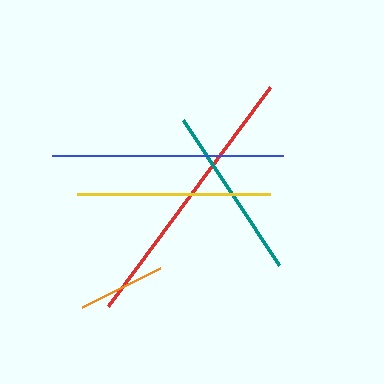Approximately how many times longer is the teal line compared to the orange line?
The teal line is approximately 2.0 times the length of the orange line.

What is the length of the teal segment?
The teal segment is approximately 174 pixels long.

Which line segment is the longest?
The red line is the longest at approximately 273 pixels.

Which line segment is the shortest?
The orange line is the shortest at approximately 87 pixels.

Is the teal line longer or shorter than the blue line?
The blue line is longer than the teal line.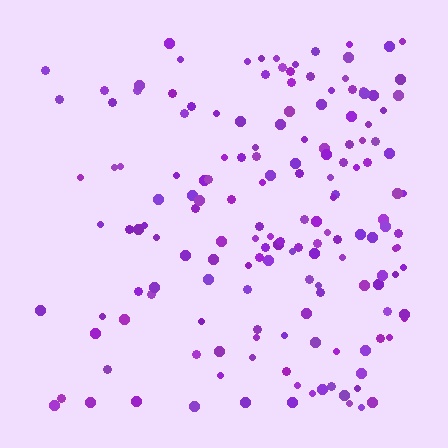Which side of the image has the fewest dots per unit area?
The left.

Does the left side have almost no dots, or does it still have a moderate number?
Still a moderate number, just noticeably fewer than the right.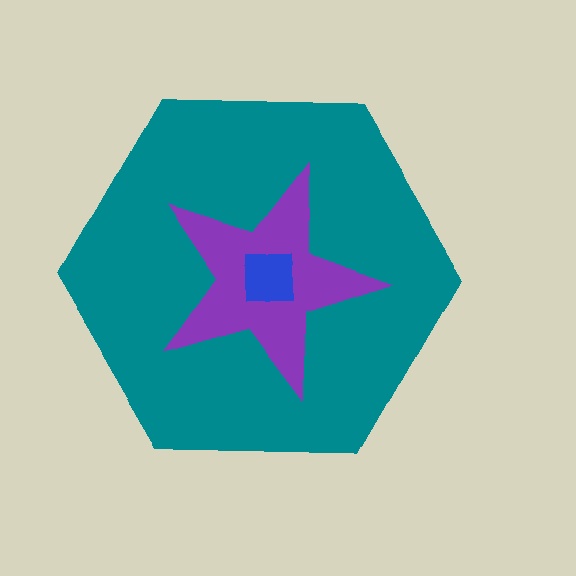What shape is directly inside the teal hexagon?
The purple star.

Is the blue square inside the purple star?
Yes.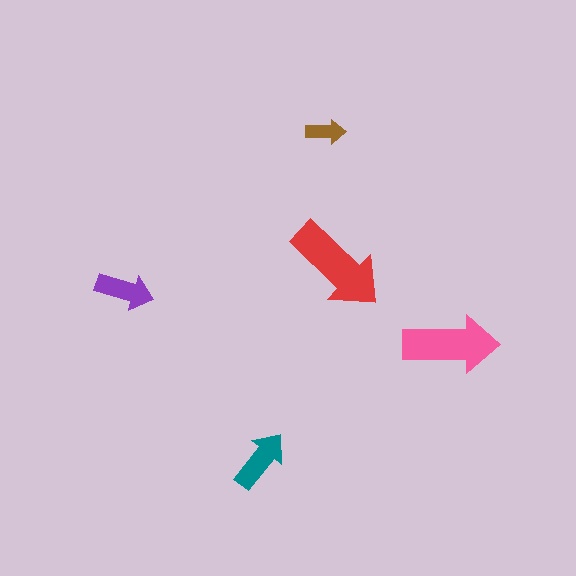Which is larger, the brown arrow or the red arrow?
The red one.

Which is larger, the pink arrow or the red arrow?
The red one.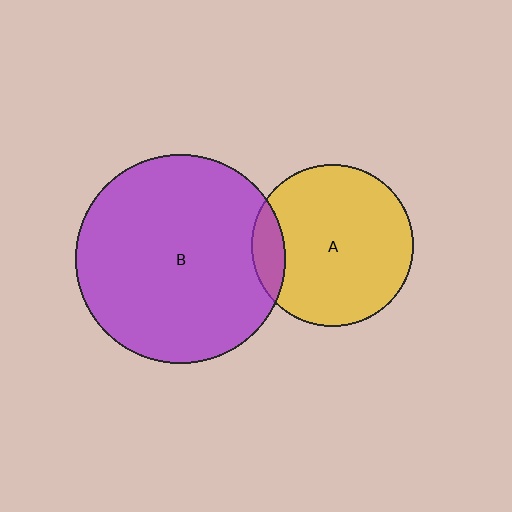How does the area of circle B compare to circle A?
Approximately 1.7 times.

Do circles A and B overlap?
Yes.